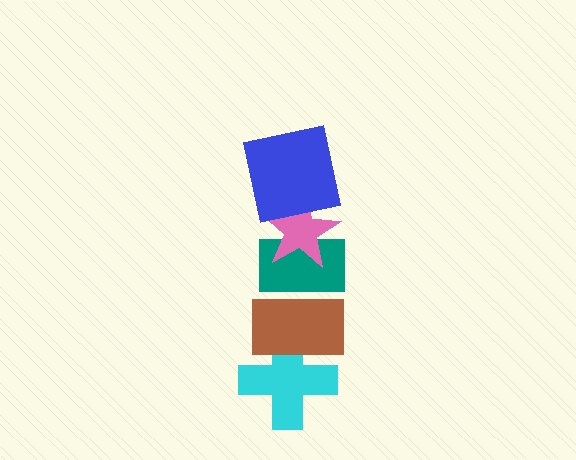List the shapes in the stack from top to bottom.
From top to bottom: the blue square, the pink star, the teal rectangle, the brown rectangle, the cyan cross.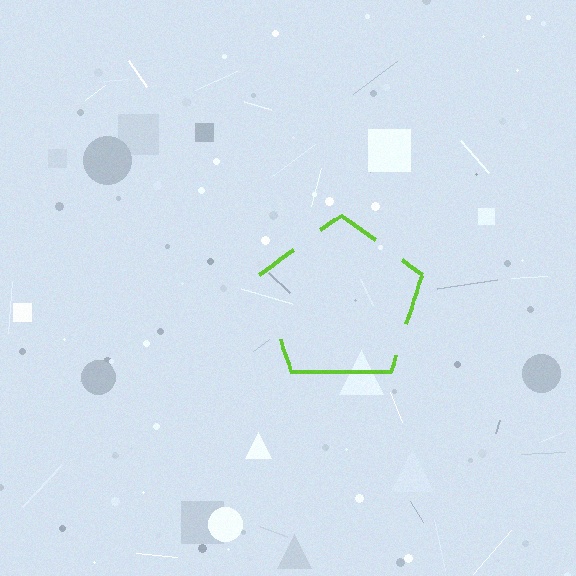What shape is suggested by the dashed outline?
The dashed outline suggests a pentagon.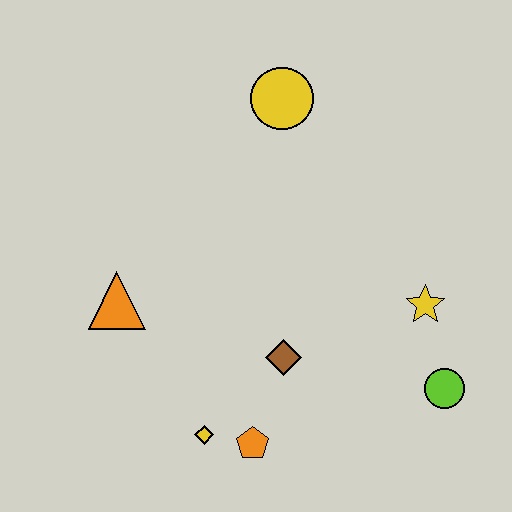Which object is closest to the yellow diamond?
The orange pentagon is closest to the yellow diamond.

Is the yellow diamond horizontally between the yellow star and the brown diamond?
No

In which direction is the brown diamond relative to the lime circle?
The brown diamond is to the left of the lime circle.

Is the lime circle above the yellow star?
No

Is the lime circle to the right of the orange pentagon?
Yes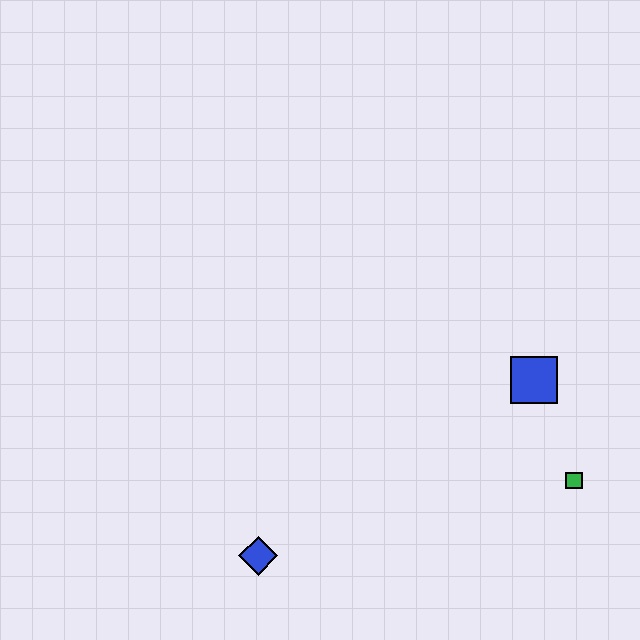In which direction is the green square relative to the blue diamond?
The green square is to the right of the blue diamond.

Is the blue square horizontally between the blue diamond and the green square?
Yes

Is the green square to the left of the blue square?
No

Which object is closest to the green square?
The blue square is closest to the green square.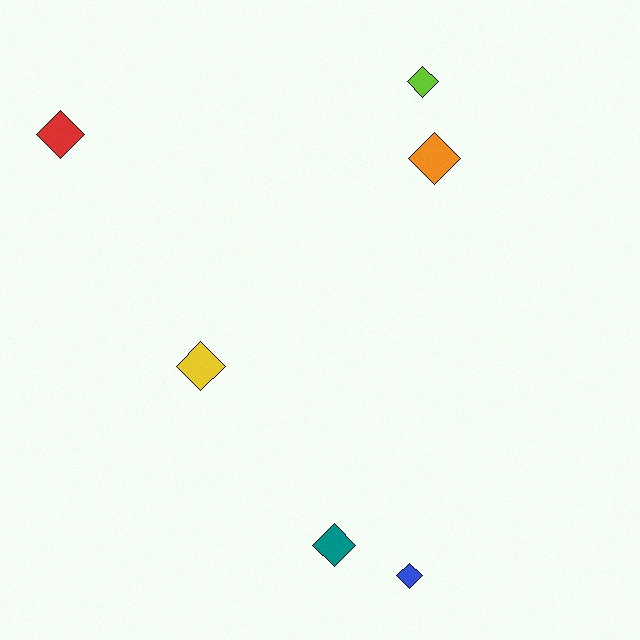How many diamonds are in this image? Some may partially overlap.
There are 6 diamonds.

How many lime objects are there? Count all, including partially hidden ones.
There is 1 lime object.